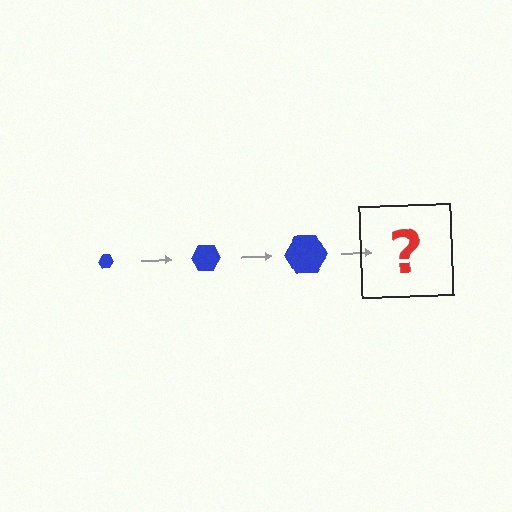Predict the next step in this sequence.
The next step is a blue hexagon, larger than the previous one.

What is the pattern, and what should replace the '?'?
The pattern is that the hexagon gets progressively larger each step. The '?' should be a blue hexagon, larger than the previous one.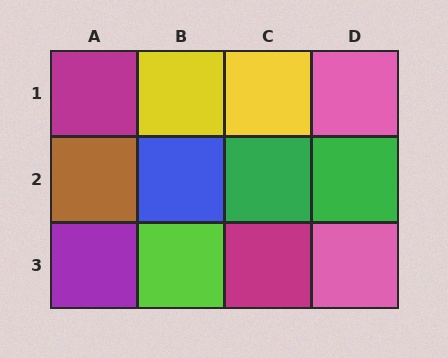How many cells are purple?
1 cell is purple.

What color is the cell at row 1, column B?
Yellow.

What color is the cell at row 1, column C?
Yellow.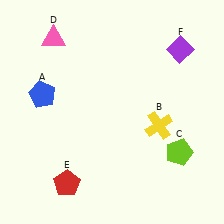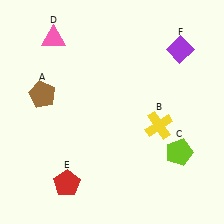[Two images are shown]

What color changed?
The pentagon (A) changed from blue in Image 1 to brown in Image 2.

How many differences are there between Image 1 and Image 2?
There is 1 difference between the two images.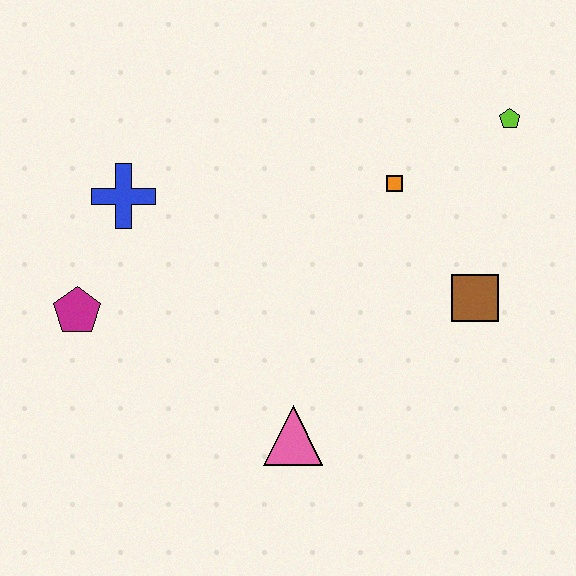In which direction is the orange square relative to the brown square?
The orange square is above the brown square.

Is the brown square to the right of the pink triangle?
Yes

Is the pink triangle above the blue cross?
No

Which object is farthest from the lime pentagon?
The magenta pentagon is farthest from the lime pentagon.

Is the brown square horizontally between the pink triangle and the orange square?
No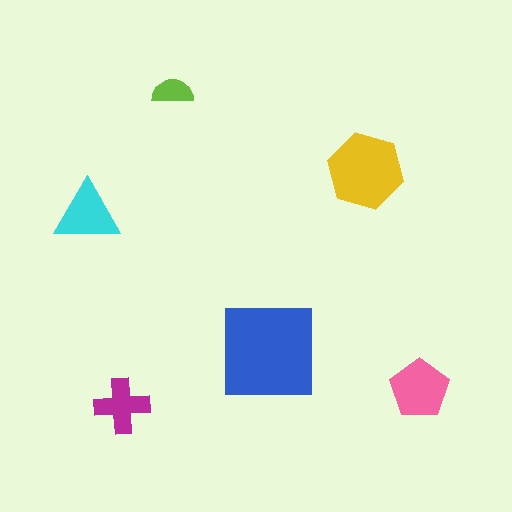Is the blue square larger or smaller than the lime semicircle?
Larger.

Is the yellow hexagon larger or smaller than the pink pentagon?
Larger.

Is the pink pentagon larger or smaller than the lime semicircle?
Larger.